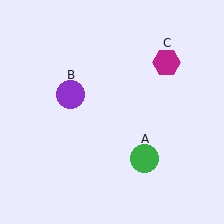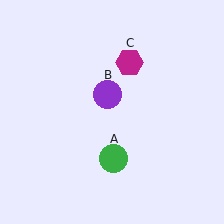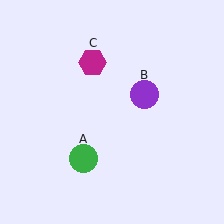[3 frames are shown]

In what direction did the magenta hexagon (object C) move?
The magenta hexagon (object C) moved left.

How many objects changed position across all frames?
3 objects changed position: green circle (object A), purple circle (object B), magenta hexagon (object C).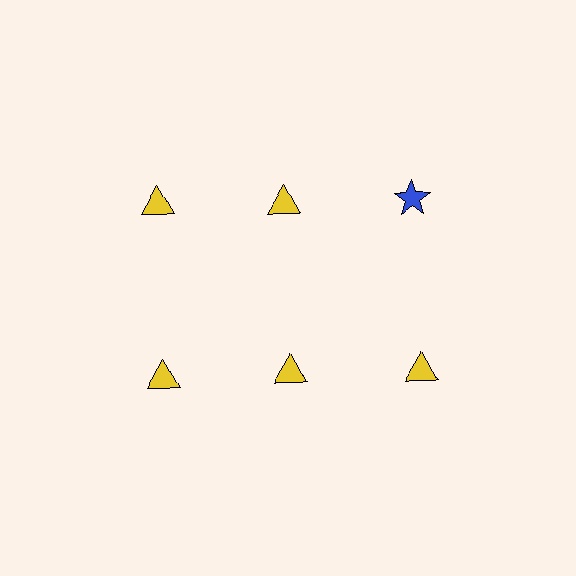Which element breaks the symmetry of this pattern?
The blue star in the top row, center column breaks the symmetry. All other shapes are yellow triangles.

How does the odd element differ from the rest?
It differs in both color (blue instead of yellow) and shape (star instead of triangle).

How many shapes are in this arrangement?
There are 6 shapes arranged in a grid pattern.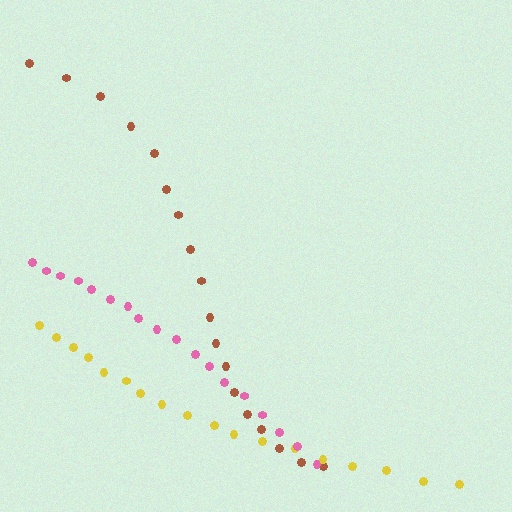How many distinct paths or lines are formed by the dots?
There are 3 distinct paths.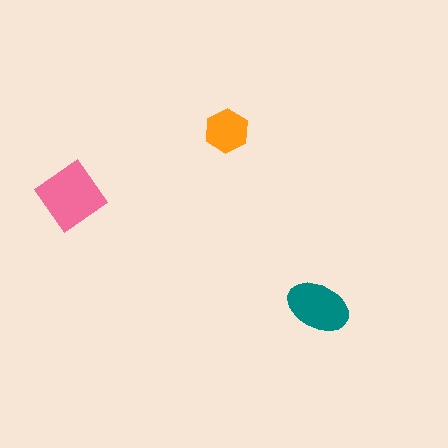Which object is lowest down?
The teal ellipse is bottommost.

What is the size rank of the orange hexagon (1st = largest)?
3rd.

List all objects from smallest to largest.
The orange hexagon, the teal ellipse, the pink diamond.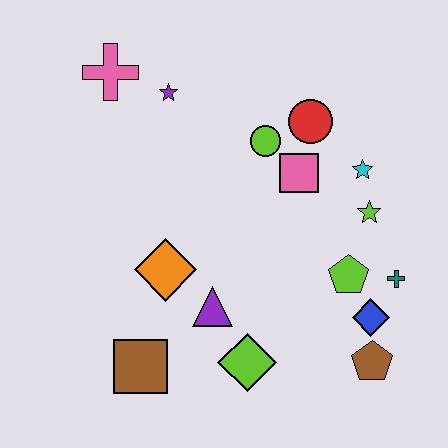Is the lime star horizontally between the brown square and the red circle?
No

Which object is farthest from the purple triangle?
The pink cross is farthest from the purple triangle.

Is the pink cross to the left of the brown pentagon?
Yes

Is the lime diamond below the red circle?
Yes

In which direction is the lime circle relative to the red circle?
The lime circle is to the left of the red circle.